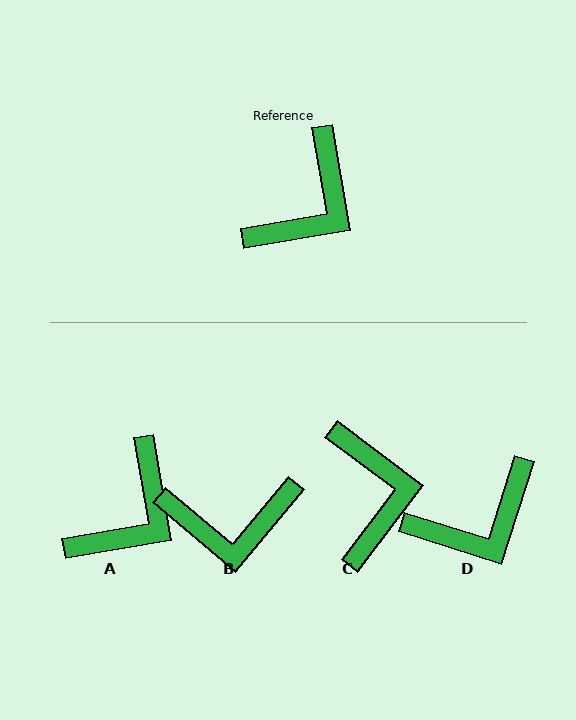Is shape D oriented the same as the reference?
No, it is off by about 27 degrees.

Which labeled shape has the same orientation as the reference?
A.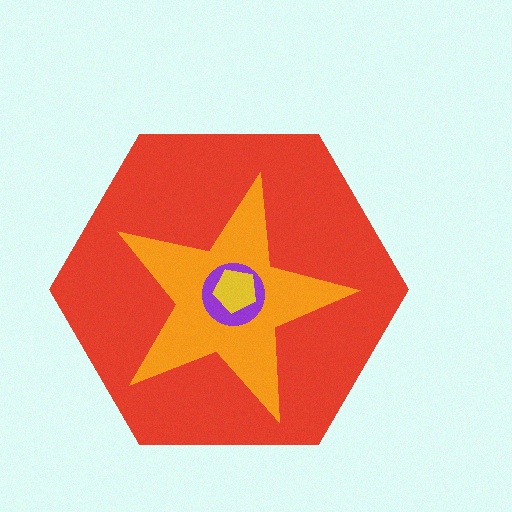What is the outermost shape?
The red hexagon.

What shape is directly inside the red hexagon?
The orange star.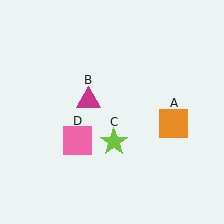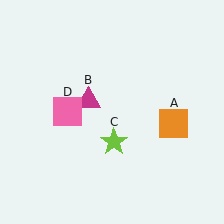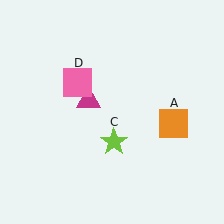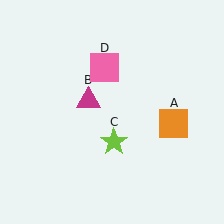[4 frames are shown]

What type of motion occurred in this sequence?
The pink square (object D) rotated clockwise around the center of the scene.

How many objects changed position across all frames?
1 object changed position: pink square (object D).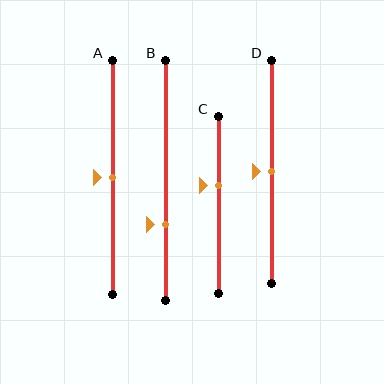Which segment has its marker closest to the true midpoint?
Segment A has its marker closest to the true midpoint.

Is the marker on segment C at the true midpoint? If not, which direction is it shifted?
No, the marker on segment C is shifted upward by about 11% of the segment length.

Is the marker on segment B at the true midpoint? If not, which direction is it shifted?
No, the marker on segment B is shifted downward by about 18% of the segment length.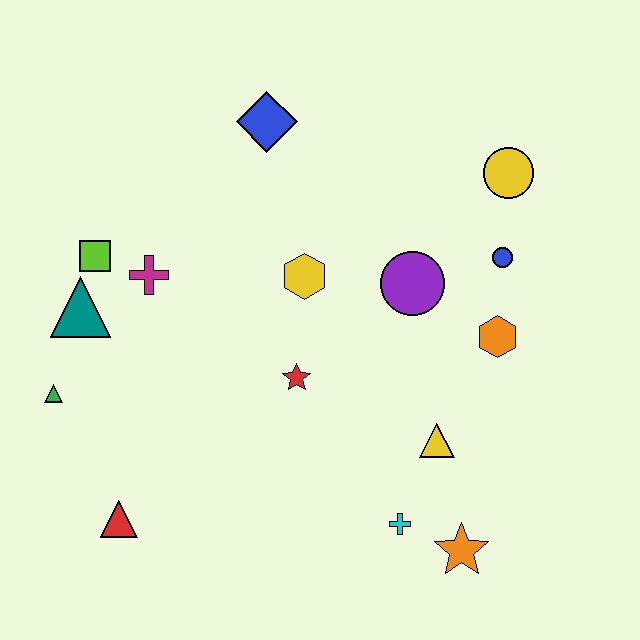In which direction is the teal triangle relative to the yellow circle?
The teal triangle is to the left of the yellow circle.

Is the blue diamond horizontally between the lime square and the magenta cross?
No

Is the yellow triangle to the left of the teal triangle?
No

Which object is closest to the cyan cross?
The orange star is closest to the cyan cross.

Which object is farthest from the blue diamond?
The orange star is farthest from the blue diamond.